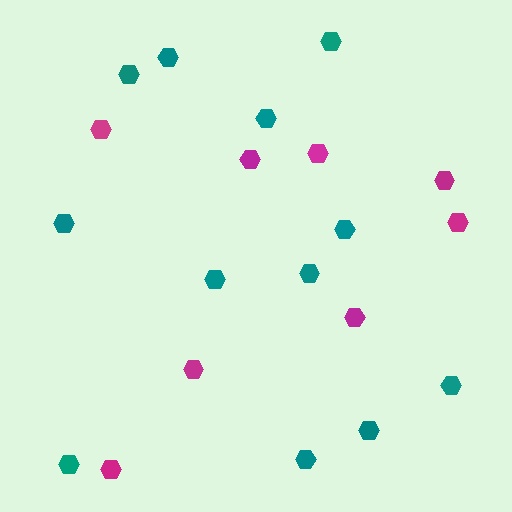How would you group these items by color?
There are 2 groups: one group of teal hexagons (12) and one group of magenta hexagons (8).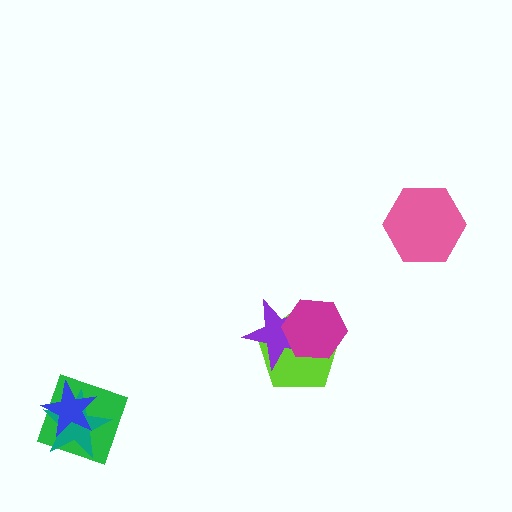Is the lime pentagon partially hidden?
Yes, it is partially covered by another shape.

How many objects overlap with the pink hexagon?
0 objects overlap with the pink hexagon.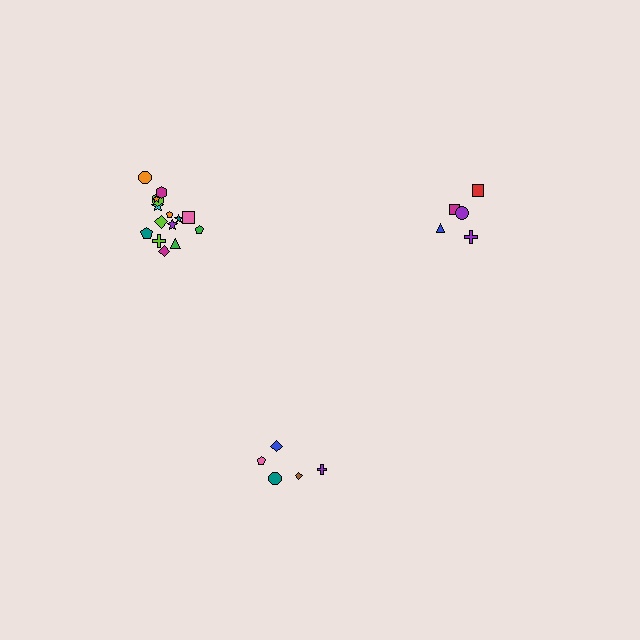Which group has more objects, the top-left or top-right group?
The top-left group.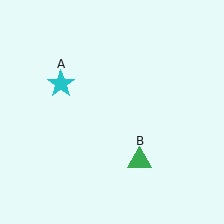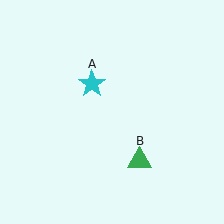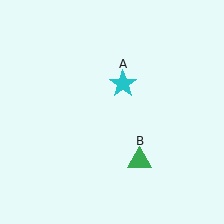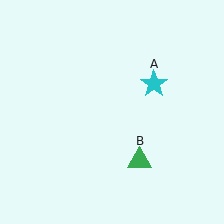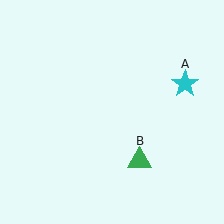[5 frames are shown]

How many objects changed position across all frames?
1 object changed position: cyan star (object A).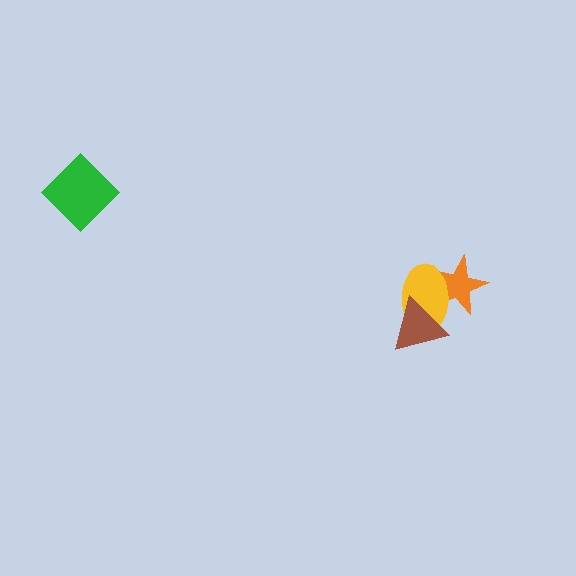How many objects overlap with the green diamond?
0 objects overlap with the green diamond.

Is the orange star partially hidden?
Yes, it is partially covered by another shape.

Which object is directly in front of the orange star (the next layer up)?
The yellow ellipse is directly in front of the orange star.